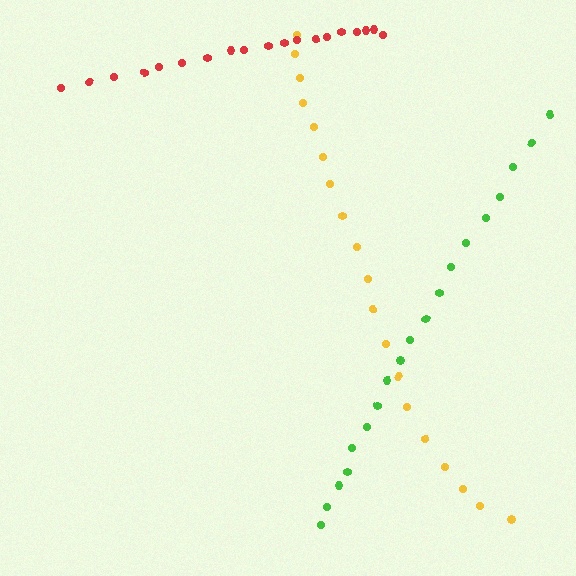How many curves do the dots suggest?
There are 3 distinct paths.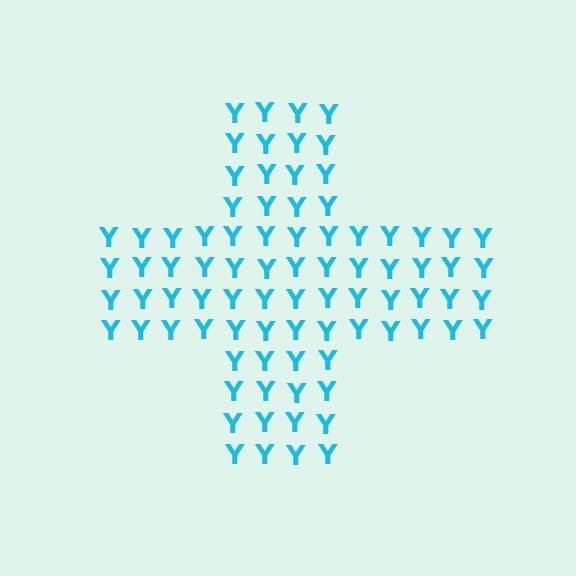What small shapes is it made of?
It is made of small letter Y's.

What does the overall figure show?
The overall figure shows a cross.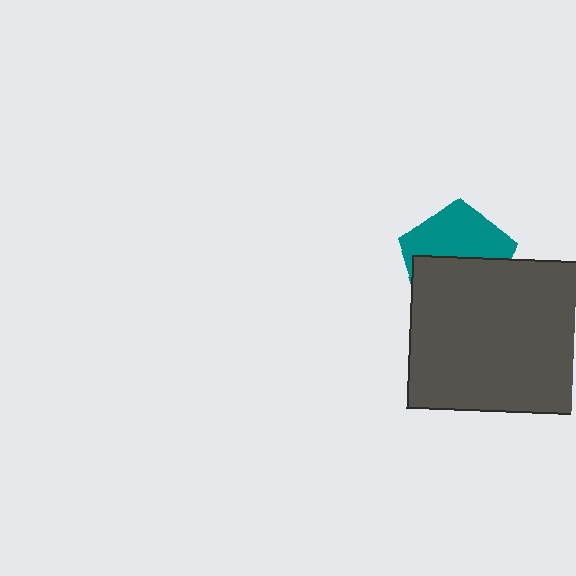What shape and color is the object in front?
The object in front is a dark gray rectangle.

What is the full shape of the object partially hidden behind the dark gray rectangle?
The partially hidden object is a teal pentagon.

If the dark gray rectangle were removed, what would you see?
You would see the complete teal pentagon.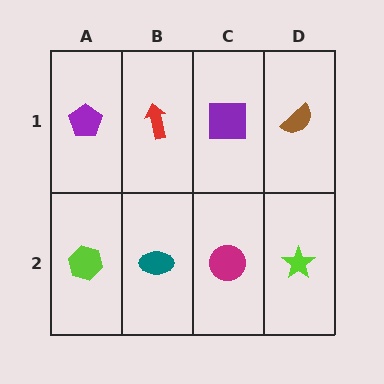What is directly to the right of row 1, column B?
A purple square.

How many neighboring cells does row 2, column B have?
3.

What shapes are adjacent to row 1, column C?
A magenta circle (row 2, column C), a red arrow (row 1, column B), a brown semicircle (row 1, column D).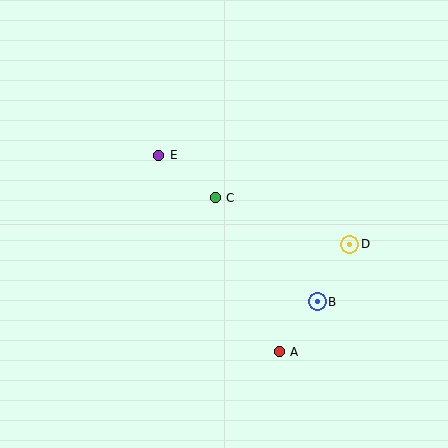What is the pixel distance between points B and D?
The distance between B and D is 66 pixels.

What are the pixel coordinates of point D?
Point D is at (350, 244).